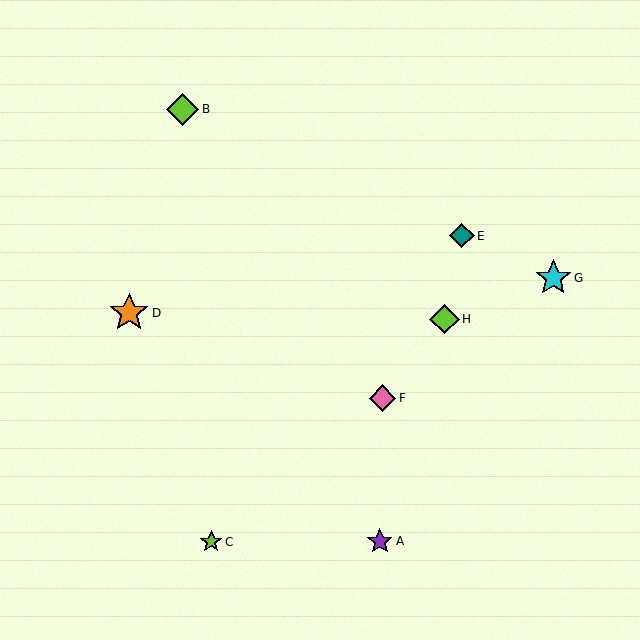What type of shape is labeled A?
Shape A is a purple star.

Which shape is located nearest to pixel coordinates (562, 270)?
The cyan star (labeled G) at (553, 278) is nearest to that location.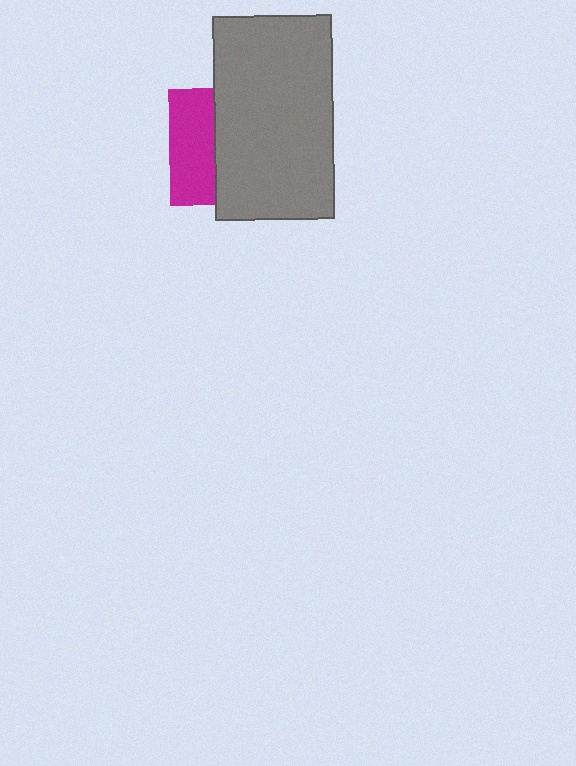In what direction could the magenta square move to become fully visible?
The magenta square could move left. That would shift it out from behind the gray rectangle entirely.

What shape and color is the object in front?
The object in front is a gray rectangle.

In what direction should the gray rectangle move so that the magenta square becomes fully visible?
The gray rectangle should move right. That is the shortest direction to clear the overlap and leave the magenta square fully visible.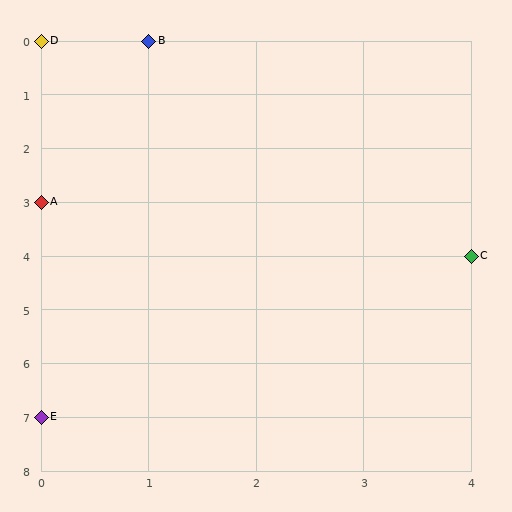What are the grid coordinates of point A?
Point A is at grid coordinates (0, 3).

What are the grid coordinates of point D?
Point D is at grid coordinates (0, 0).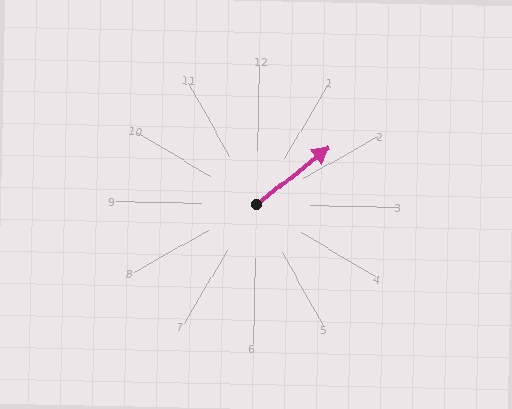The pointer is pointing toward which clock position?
Roughly 2 o'clock.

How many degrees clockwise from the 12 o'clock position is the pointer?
Approximately 51 degrees.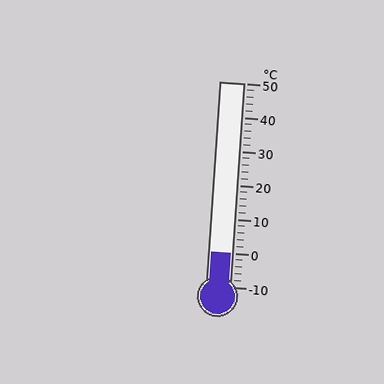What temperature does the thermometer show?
The thermometer shows approximately 0°C.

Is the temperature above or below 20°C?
The temperature is below 20°C.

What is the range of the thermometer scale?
The thermometer scale ranges from -10°C to 50°C.